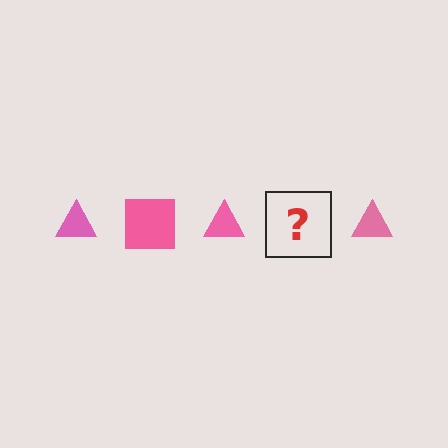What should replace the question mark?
The question mark should be replaced with a pink square.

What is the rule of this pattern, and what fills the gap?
The rule is that the pattern cycles through triangle, square shapes in pink. The gap should be filled with a pink square.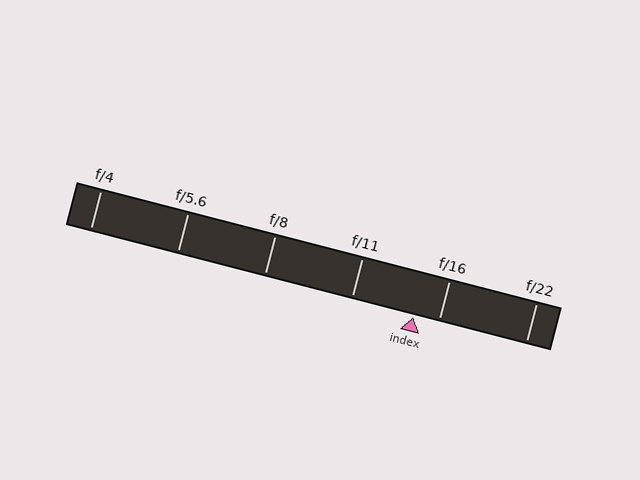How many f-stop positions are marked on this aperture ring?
There are 6 f-stop positions marked.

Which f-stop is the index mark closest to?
The index mark is closest to f/16.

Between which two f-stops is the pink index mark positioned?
The index mark is between f/11 and f/16.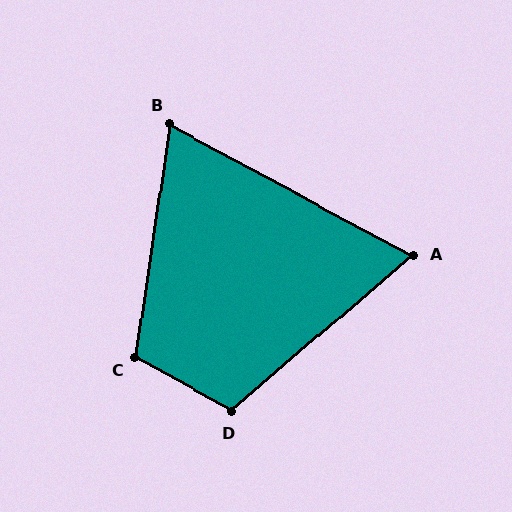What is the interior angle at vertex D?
Approximately 110 degrees (obtuse).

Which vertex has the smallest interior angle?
A, at approximately 69 degrees.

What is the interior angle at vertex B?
Approximately 70 degrees (acute).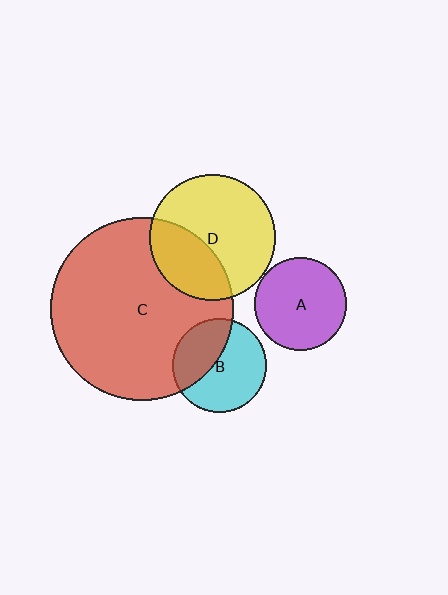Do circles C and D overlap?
Yes.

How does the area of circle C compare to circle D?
Approximately 2.1 times.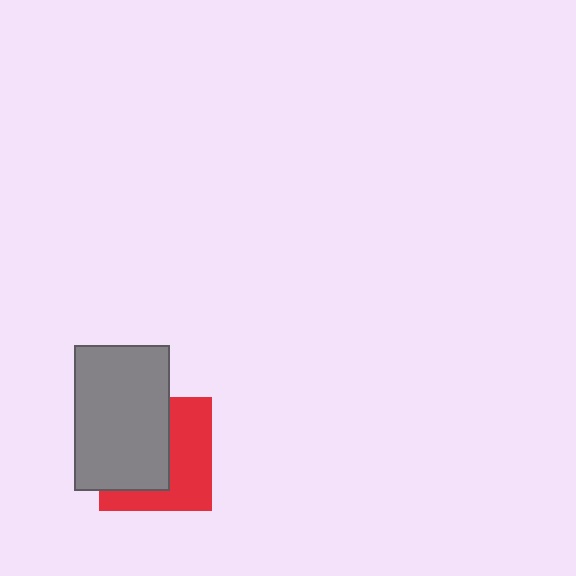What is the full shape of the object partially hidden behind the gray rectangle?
The partially hidden object is a red square.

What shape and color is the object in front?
The object in front is a gray rectangle.